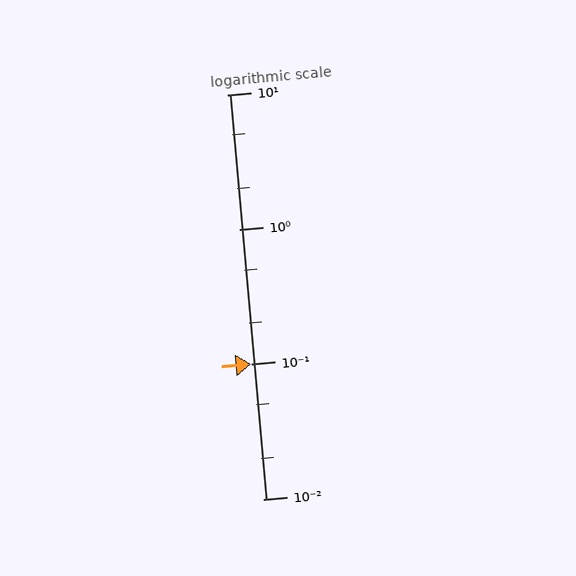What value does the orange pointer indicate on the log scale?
The pointer indicates approximately 0.1.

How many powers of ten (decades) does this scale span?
The scale spans 3 decades, from 0.01 to 10.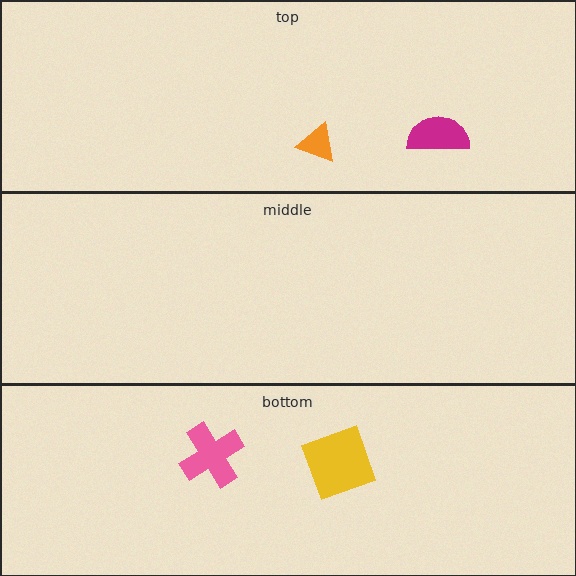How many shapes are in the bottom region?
2.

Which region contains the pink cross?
The bottom region.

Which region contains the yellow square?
The bottom region.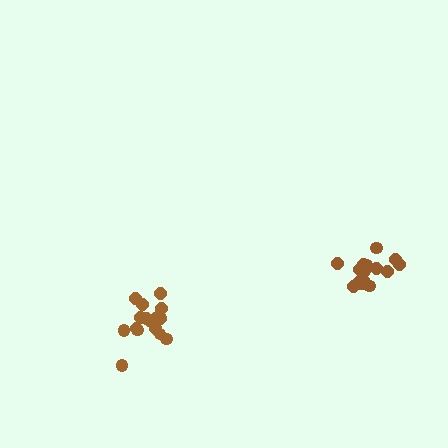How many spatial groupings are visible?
There are 2 spatial groupings.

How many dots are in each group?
Group 1: 17 dots, Group 2: 15 dots (32 total).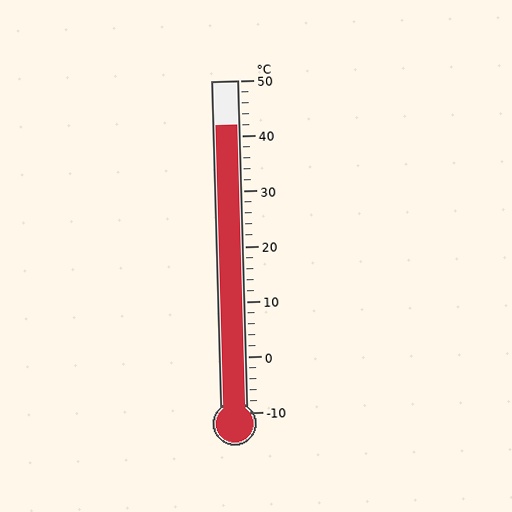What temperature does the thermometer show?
The thermometer shows approximately 42°C.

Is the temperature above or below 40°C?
The temperature is above 40°C.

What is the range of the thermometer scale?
The thermometer scale ranges from -10°C to 50°C.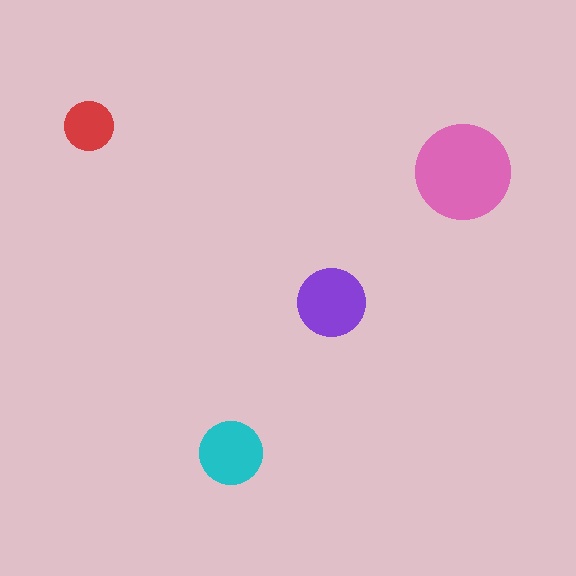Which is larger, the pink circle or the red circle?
The pink one.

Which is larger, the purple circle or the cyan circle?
The purple one.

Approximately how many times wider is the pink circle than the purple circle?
About 1.5 times wider.